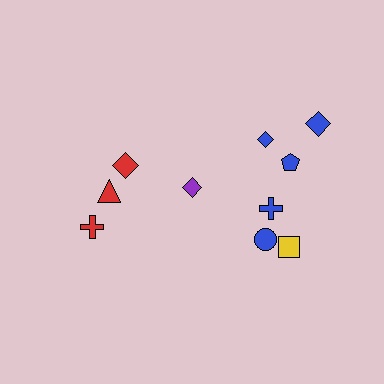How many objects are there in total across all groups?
There are 10 objects.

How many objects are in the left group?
There are 4 objects.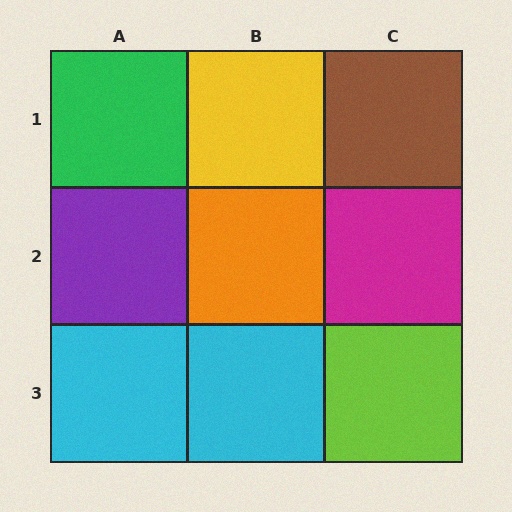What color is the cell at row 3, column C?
Lime.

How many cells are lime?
1 cell is lime.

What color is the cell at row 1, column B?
Yellow.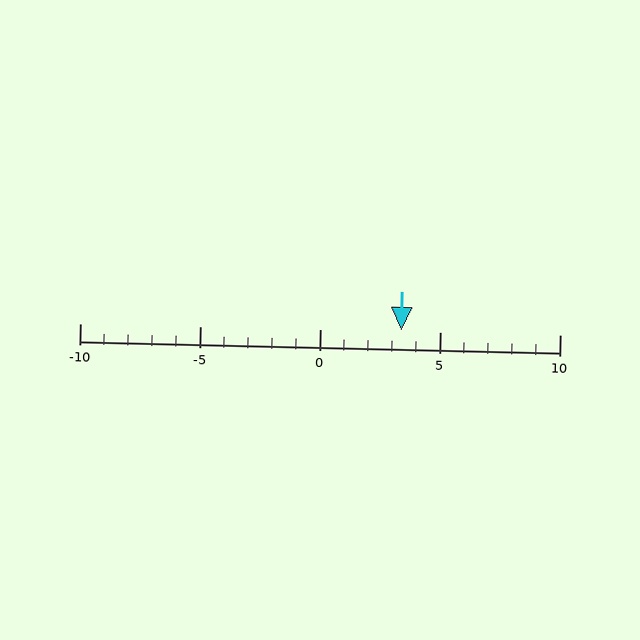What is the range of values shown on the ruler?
The ruler shows values from -10 to 10.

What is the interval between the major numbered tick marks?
The major tick marks are spaced 5 units apart.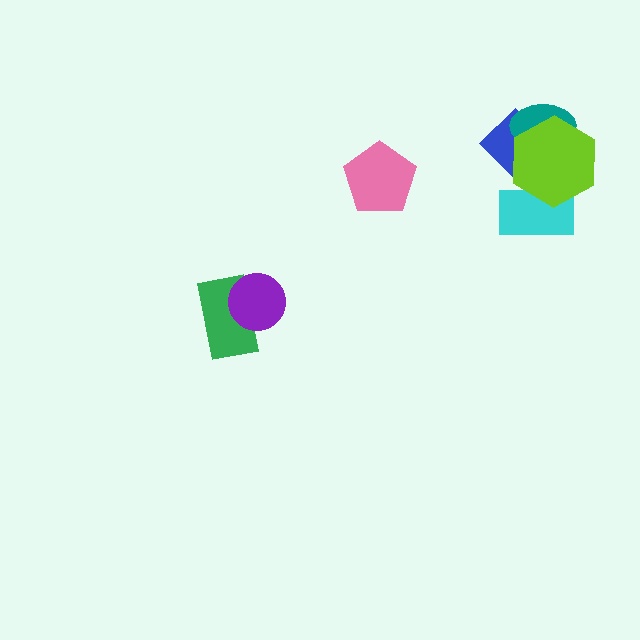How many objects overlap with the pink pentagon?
0 objects overlap with the pink pentagon.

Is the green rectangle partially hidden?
Yes, it is partially covered by another shape.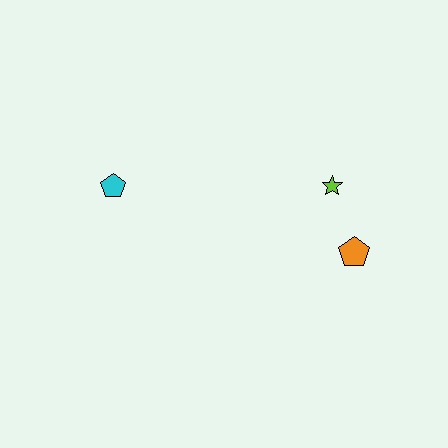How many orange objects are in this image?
There is 1 orange object.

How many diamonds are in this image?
There are no diamonds.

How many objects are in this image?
There are 3 objects.